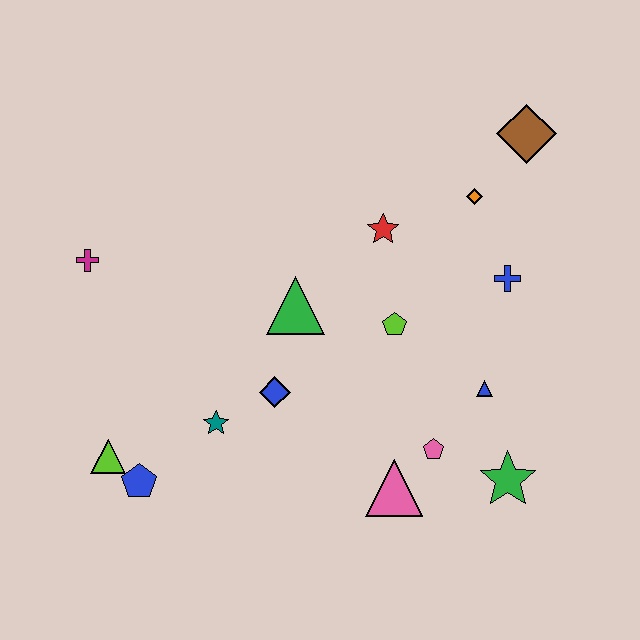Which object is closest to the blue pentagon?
The lime triangle is closest to the blue pentagon.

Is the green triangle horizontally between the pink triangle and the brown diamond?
No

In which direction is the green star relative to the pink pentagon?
The green star is to the right of the pink pentagon.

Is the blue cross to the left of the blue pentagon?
No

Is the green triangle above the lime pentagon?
Yes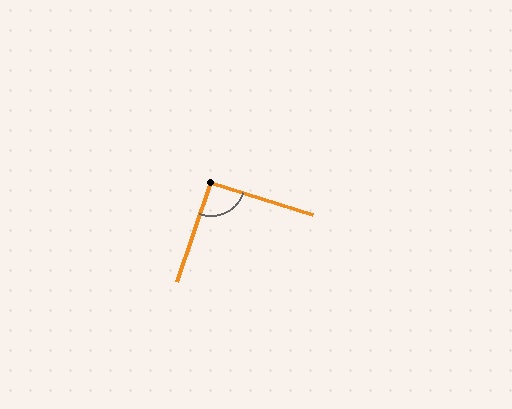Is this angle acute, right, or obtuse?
It is approximately a right angle.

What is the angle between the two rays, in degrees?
Approximately 92 degrees.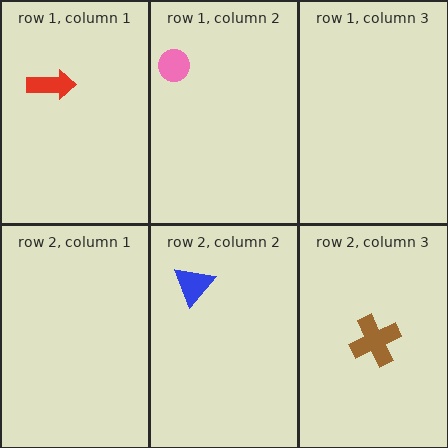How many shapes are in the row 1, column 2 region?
1.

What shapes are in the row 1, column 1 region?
The red arrow.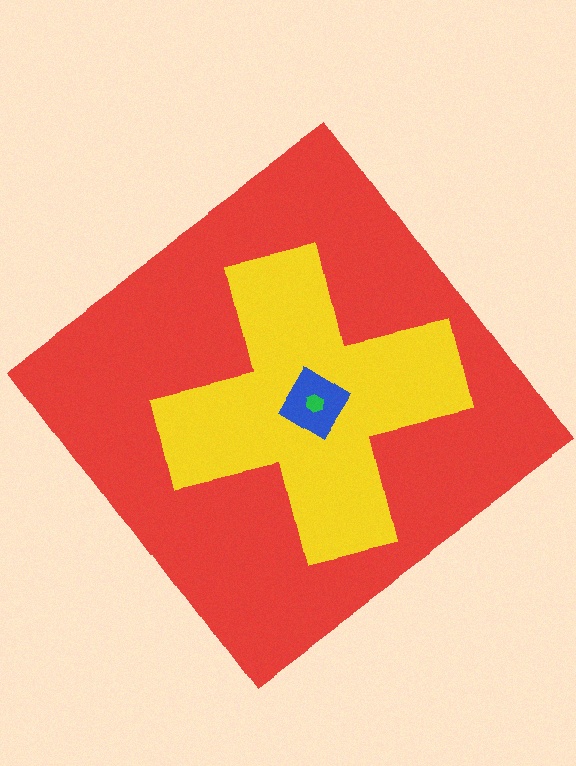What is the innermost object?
The green hexagon.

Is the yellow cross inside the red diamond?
Yes.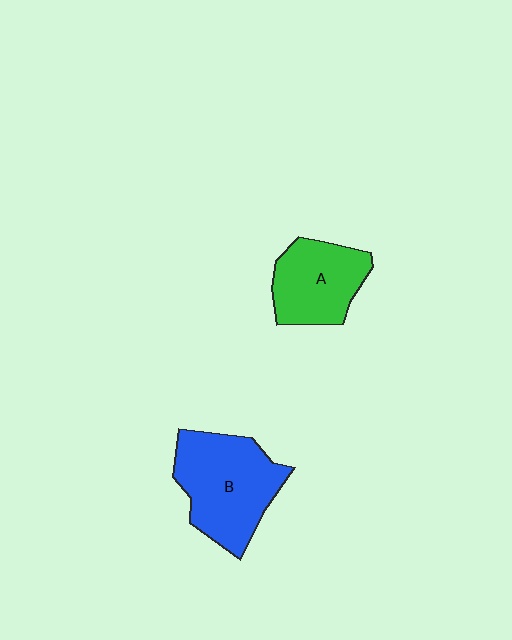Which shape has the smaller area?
Shape A (green).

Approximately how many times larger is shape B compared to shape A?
Approximately 1.4 times.